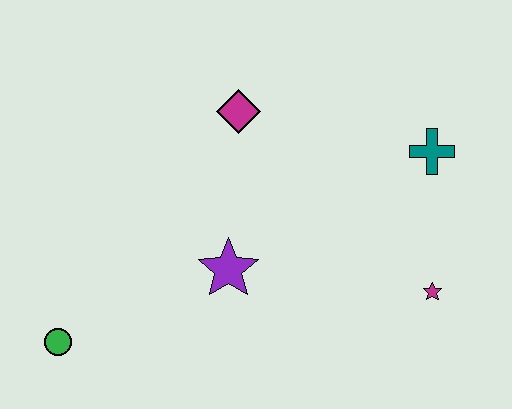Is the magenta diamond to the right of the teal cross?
No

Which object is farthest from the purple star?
The teal cross is farthest from the purple star.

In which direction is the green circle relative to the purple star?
The green circle is to the left of the purple star.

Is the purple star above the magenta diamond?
No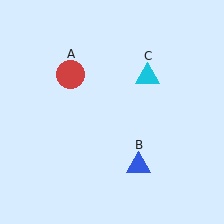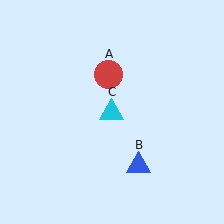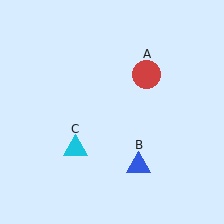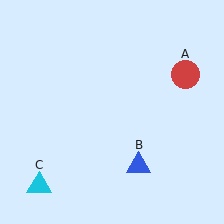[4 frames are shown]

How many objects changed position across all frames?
2 objects changed position: red circle (object A), cyan triangle (object C).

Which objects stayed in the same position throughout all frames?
Blue triangle (object B) remained stationary.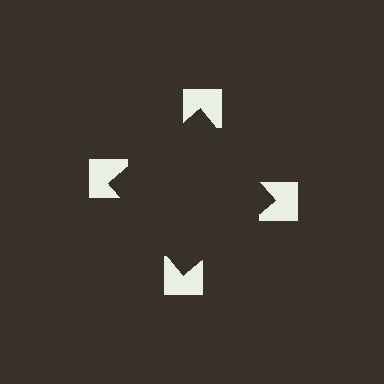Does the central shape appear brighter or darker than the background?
It typically appears slightly darker than the background, even though no actual brightness change is drawn.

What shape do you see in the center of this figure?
An illusory square — its edges are inferred from the aligned wedge cuts in the notched squares, not physically drawn.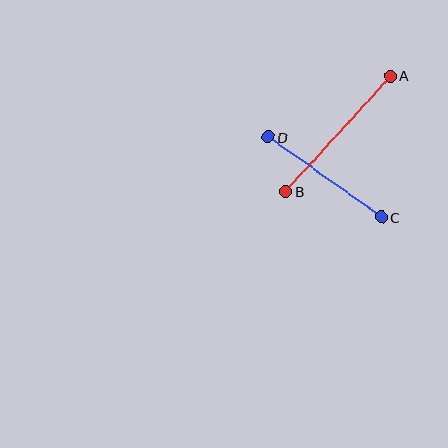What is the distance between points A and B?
The distance is approximately 156 pixels.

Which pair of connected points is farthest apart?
Points A and B are farthest apart.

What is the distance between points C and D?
The distance is approximately 138 pixels.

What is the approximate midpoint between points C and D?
The midpoint is at approximately (325, 177) pixels.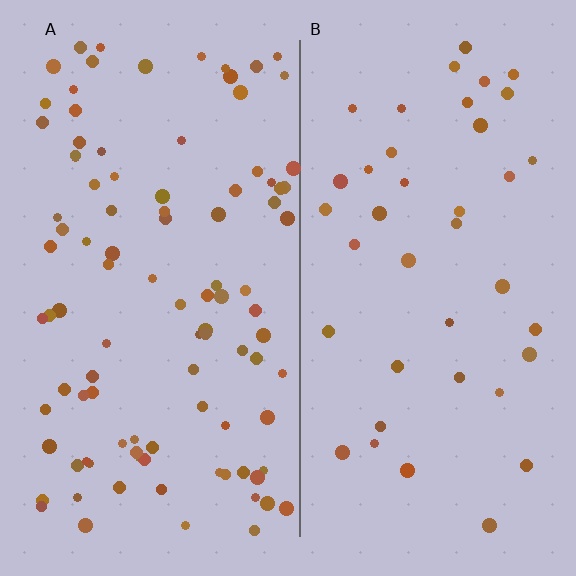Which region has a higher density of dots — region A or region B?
A (the left).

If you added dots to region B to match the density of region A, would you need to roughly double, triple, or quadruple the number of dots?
Approximately double.